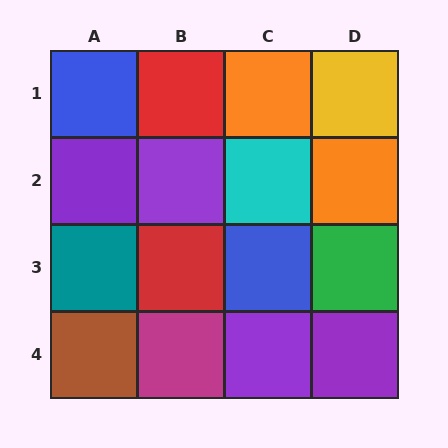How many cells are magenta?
1 cell is magenta.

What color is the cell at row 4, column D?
Purple.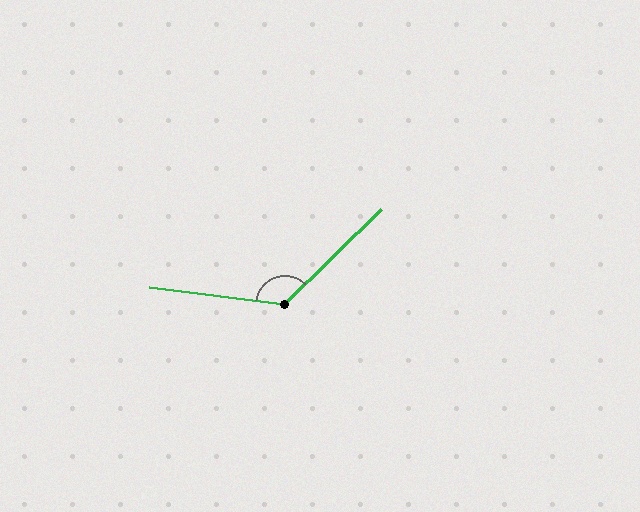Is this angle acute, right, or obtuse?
It is obtuse.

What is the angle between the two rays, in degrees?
Approximately 128 degrees.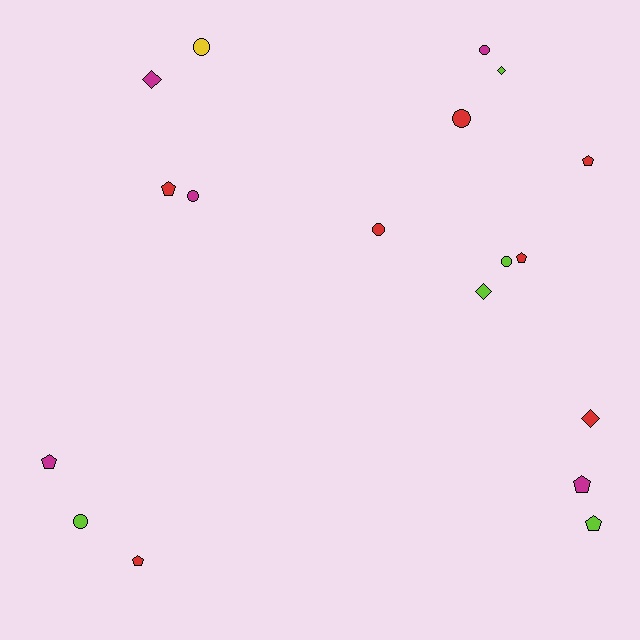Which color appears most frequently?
Red, with 7 objects.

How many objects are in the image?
There are 18 objects.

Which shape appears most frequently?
Pentagon, with 7 objects.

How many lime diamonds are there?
There are 2 lime diamonds.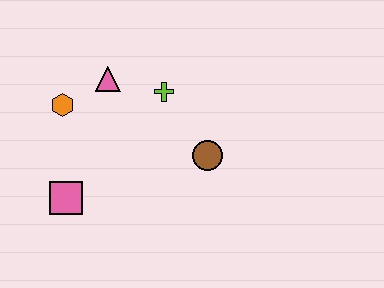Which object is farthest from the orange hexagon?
The brown circle is farthest from the orange hexagon.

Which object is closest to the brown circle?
The lime cross is closest to the brown circle.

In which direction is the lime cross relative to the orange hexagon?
The lime cross is to the right of the orange hexagon.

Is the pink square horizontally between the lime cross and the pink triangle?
No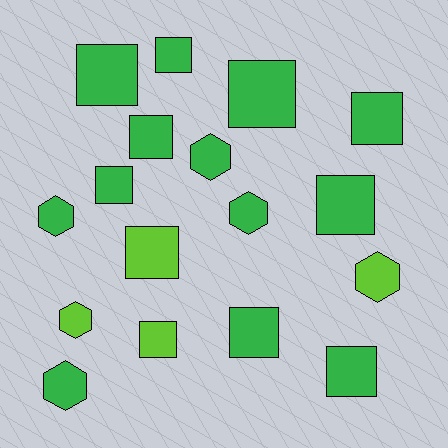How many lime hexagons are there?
There are 2 lime hexagons.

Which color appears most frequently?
Green, with 13 objects.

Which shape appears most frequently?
Square, with 11 objects.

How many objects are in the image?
There are 17 objects.